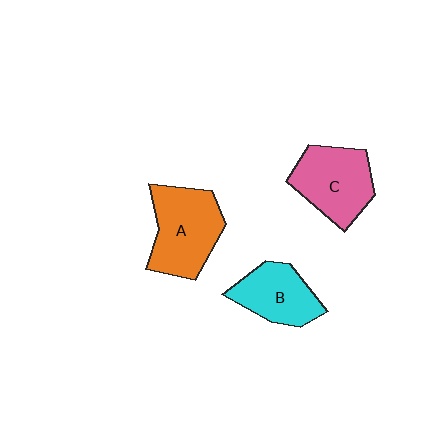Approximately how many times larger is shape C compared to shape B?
Approximately 1.2 times.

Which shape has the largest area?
Shape A (orange).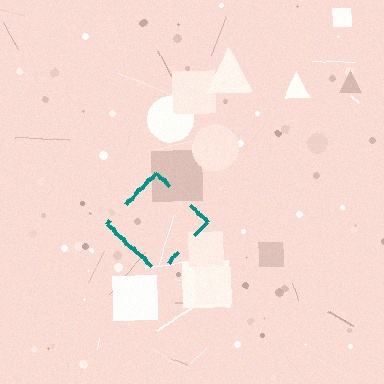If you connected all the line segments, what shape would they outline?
They would outline a diamond.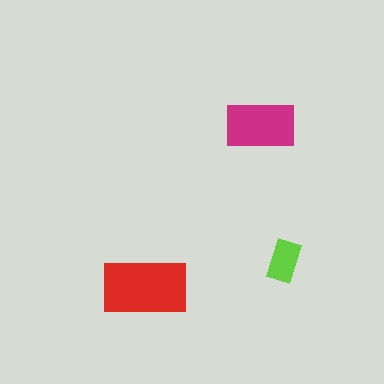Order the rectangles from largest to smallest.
the red one, the magenta one, the lime one.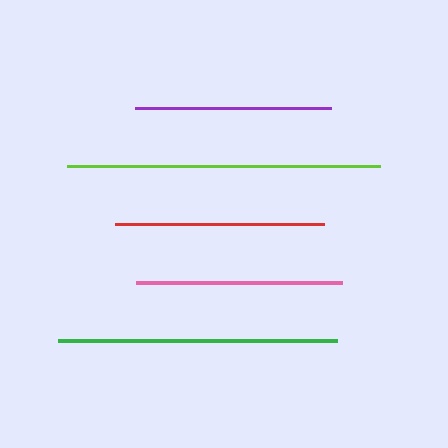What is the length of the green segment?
The green segment is approximately 279 pixels long.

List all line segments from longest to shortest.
From longest to shortest: lime, green, red, pink, purple.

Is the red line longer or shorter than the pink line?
The red line is longer than the pink line.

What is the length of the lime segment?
The lime segment is approximately 313 pixels long.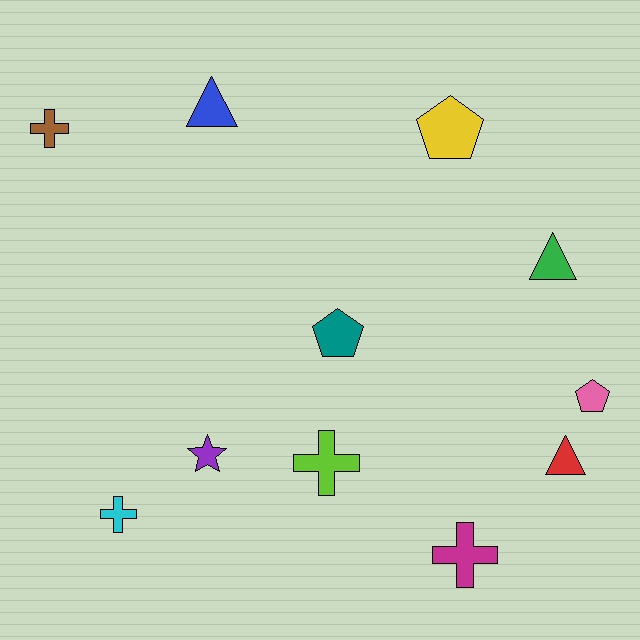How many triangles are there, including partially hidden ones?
There are 3 triangles.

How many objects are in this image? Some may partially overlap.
There are 11 objects.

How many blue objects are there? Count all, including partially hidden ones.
There is 1 blue object.